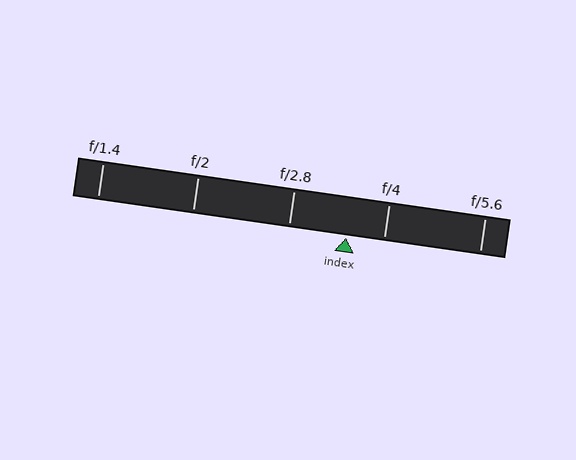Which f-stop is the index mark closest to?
The index mark is closest to f/4.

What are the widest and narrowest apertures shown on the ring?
The widest aperture shown is f/1.4 and the narrowest is f/5.6.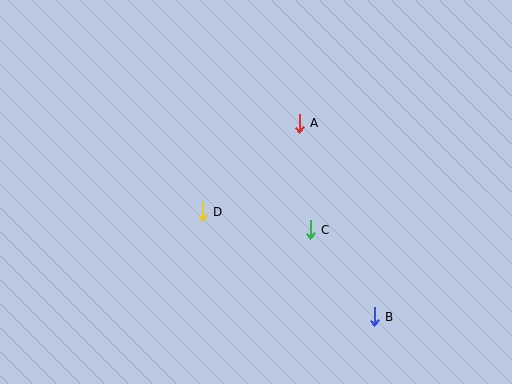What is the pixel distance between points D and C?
The distance between D and C is 110 pixels.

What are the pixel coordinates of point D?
Point D is at (202, 212).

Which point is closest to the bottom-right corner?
Point B is closest to the bottom-right corner.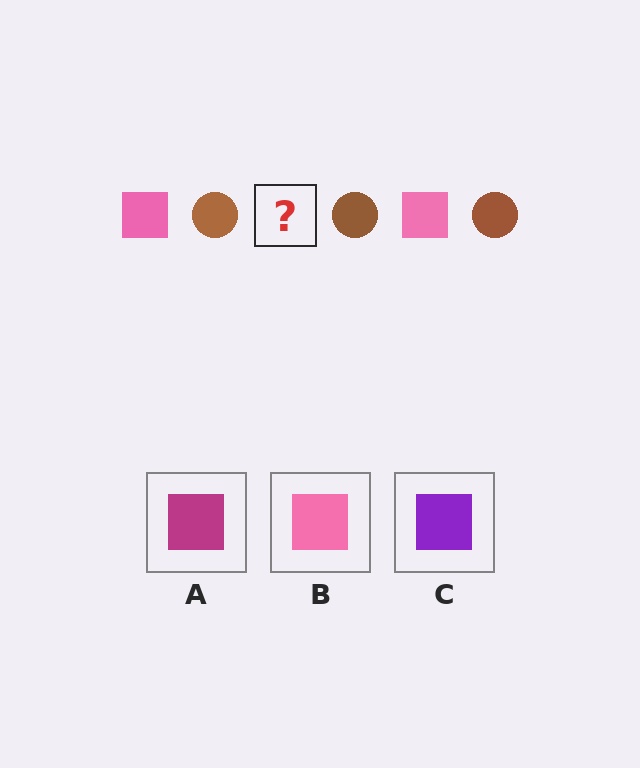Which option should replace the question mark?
Option B.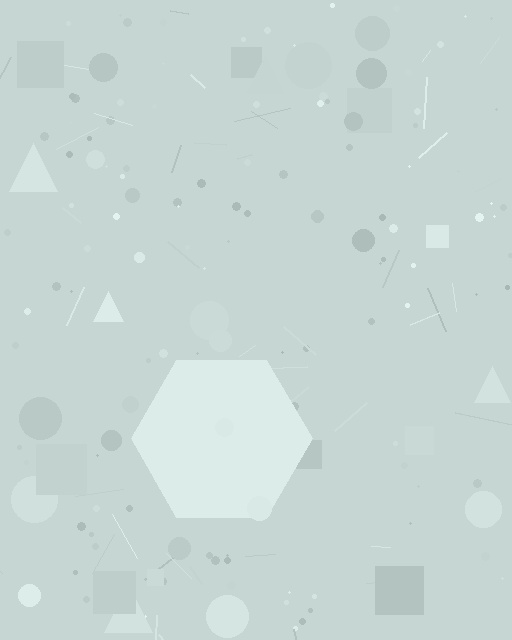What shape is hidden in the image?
A hexagon is hidden in the image.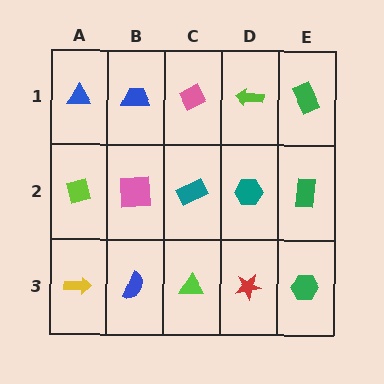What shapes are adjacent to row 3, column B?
A pink square (row 2, column B), a yellow arrow (row 3, column A), a lime triangle (row 3, column C).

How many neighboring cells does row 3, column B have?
3.